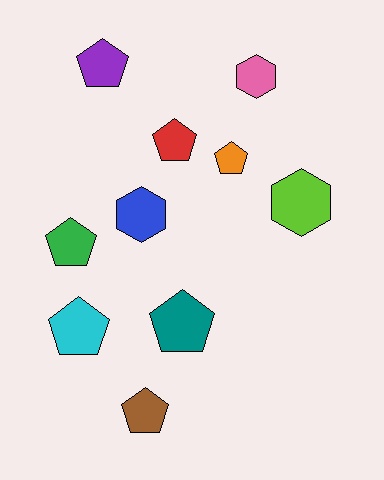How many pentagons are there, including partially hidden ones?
There are 7 pentagons.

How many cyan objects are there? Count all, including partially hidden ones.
There is 1 cyan object.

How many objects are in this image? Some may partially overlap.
There are 10 objects.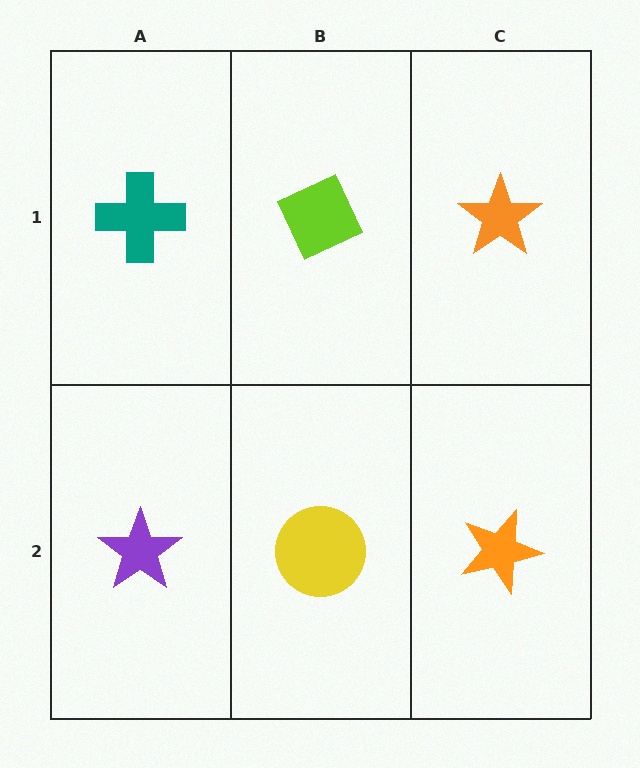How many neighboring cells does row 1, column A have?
2.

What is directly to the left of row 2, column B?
A purple star.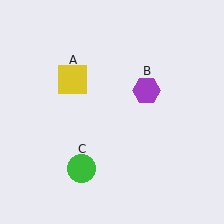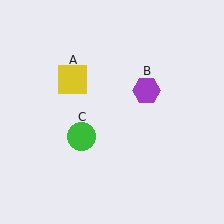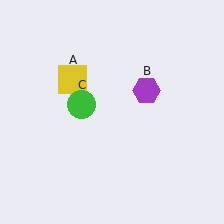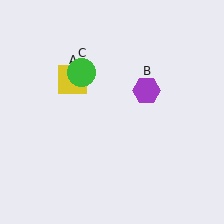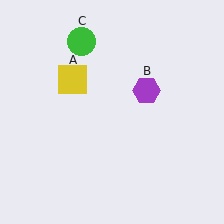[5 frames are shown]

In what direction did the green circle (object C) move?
The green circle (object C) moved up.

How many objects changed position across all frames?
1 object changed position: green circle (object C).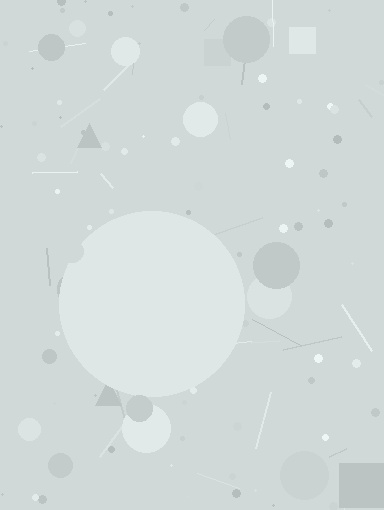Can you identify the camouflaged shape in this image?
The camouflaged shape is a circle.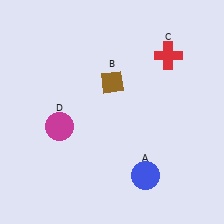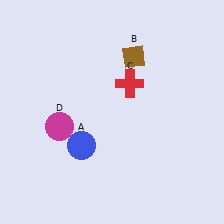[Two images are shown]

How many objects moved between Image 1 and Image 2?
3 objects moved between the two images.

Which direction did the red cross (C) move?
The red cross (C) moved left.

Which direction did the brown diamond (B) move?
The brown diamond (B) moved up.